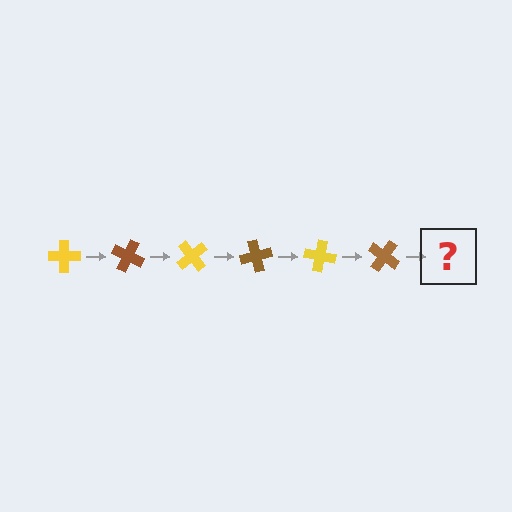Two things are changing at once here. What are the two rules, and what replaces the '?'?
The two rules are that it rotates 25 degrees each step and the color cycles through yellow and brown. The '?' should be a yellow cross, rotated 150 degrees from the start.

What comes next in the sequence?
The next element should be a yellow cross, rotated 150 degrees from the start.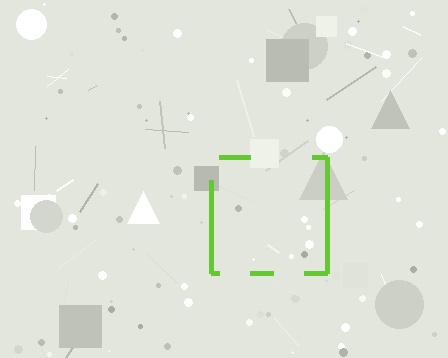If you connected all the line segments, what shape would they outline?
They would outline a square.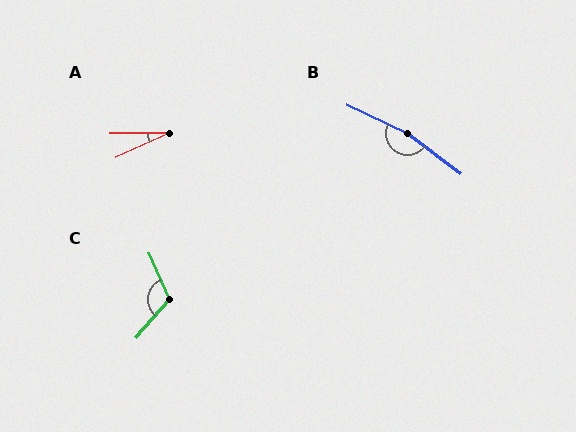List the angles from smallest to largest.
A (24°), C (115°), B (169°).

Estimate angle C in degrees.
Approximately 115 degrees.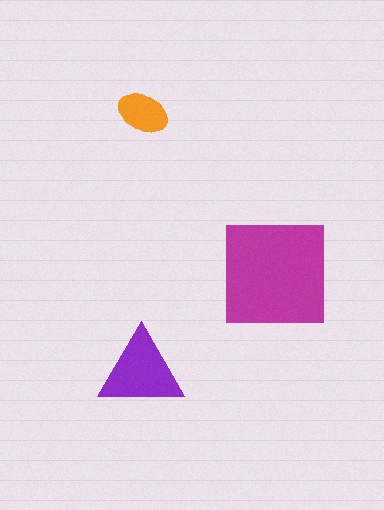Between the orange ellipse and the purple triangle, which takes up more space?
The purple triangle.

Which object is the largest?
The magenta square.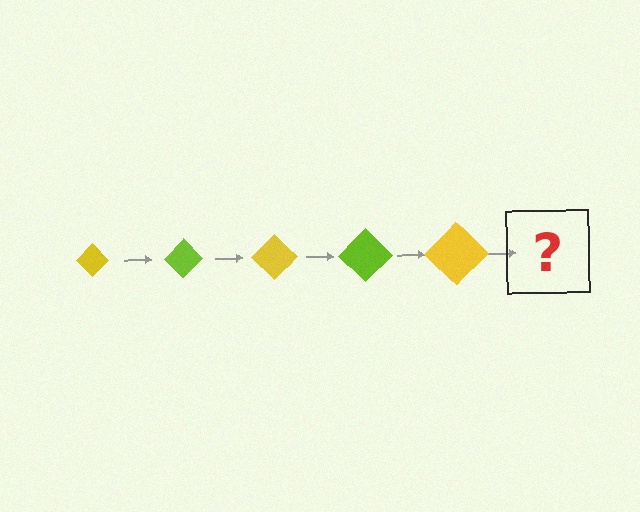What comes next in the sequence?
The next element should be a lime diamond, larger than the previous one.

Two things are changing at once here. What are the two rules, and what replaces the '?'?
The two rules are that the diamond grows larger each step and the color cycles through yellow and lime. The '?' should be a lime diamond, larger than the previous one.